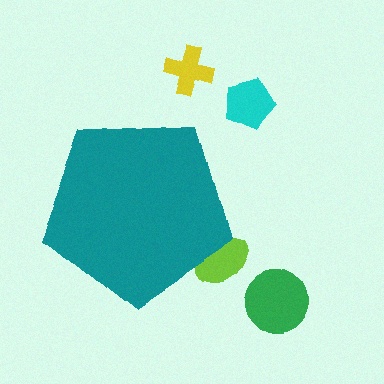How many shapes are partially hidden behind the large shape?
1 shape is partially hidden.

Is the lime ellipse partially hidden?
Yes, the lime ellipse is partially hidden behind the teal pentagon.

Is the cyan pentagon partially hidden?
No, the cyan pentagon is fully visible.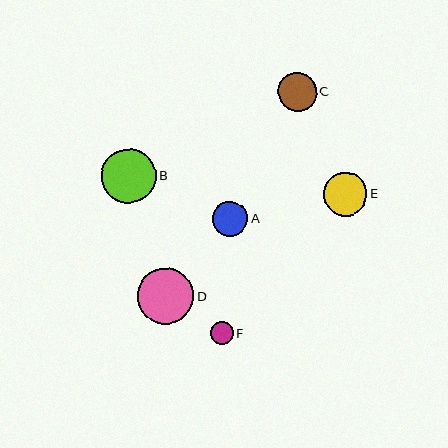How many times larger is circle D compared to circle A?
Circle D is approximately 1.6 times the size of circle A.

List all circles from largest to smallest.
From largest to smallest: D, B, E, C, A, F.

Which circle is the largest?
Circle D is the largest with a size of approximately 56 pixels.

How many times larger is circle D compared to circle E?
Circle D is approximately 1.3 times the size of circle E.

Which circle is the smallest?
Circle F is the smallest with a size of approximately 23 pixels.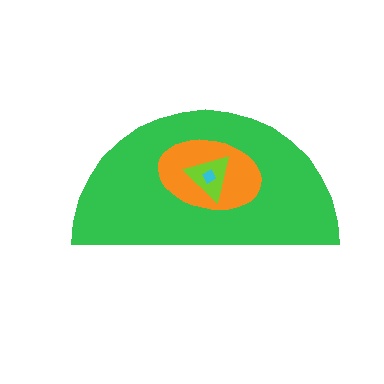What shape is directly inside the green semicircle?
The orange ellipse.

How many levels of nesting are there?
4.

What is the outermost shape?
The green semicircle.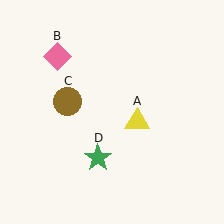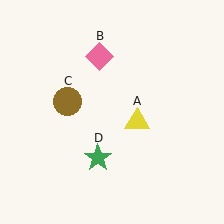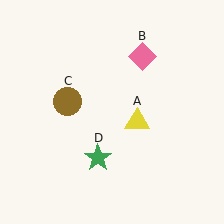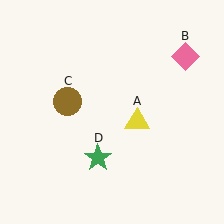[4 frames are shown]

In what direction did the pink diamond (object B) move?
The pink diamond (object B) moved right.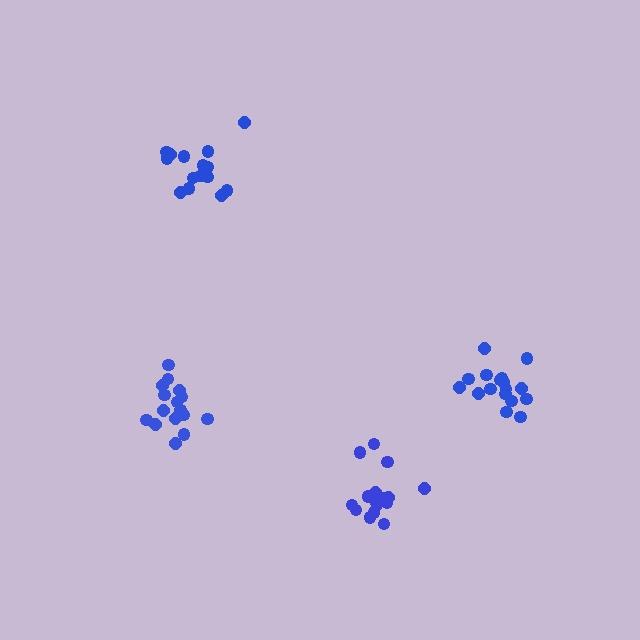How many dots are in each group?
Group 1: 16 dots, Group 2: 17 dots, Group 3: 15 dots, Group 4: 16 dots (64 total).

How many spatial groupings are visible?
There are 4 spatial groupings.